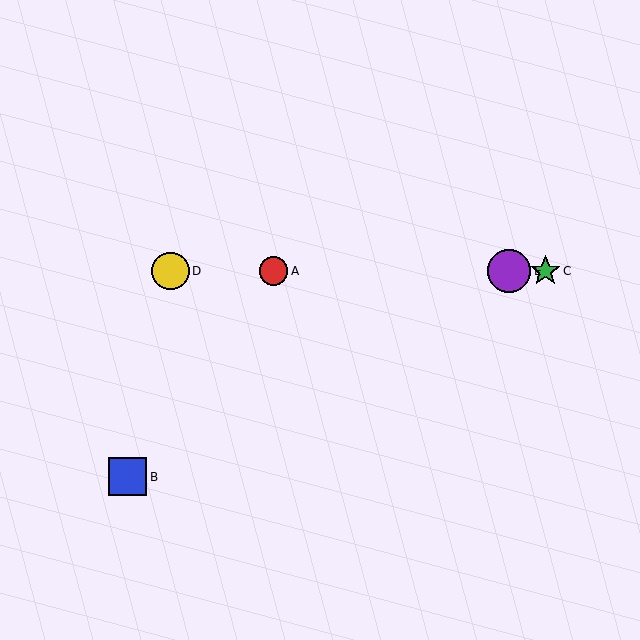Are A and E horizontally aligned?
Yes, both are at y≈271.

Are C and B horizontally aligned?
No, C is at y≈271 and B is at y≈477.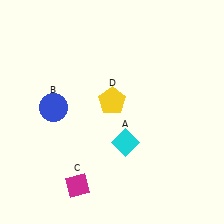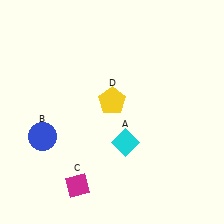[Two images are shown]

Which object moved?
The blue circle (B) moved down.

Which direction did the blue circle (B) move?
The blue circle (B) moved down.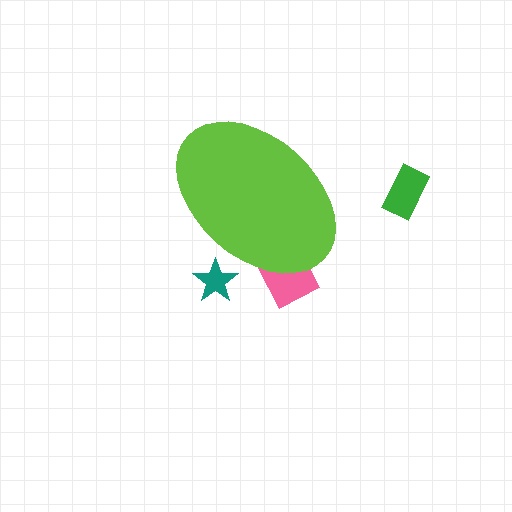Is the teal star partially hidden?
Yes, the teal star is partially hidden behind the lime ellipse.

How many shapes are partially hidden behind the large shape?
2 shapes are partially hidden.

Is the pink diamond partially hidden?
Yes, the pink diamond is partially hidden behind the lime ellipse.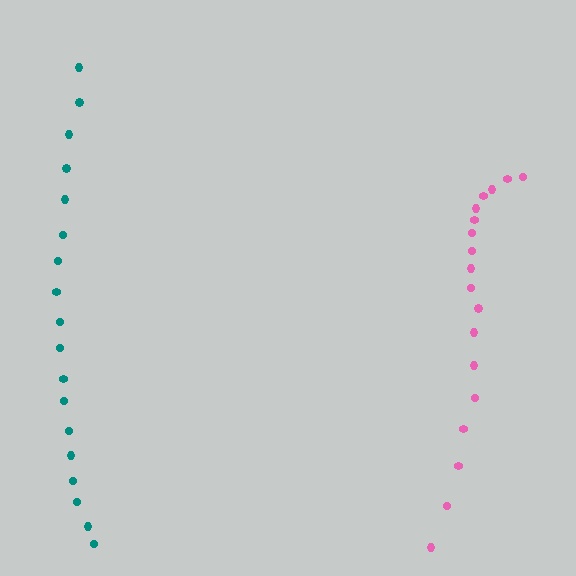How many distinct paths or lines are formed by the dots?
There are 2 distinct paths.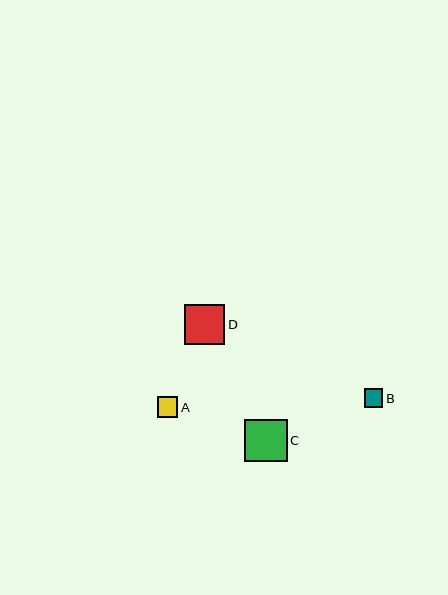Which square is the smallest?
Square B is the smallest with a size of approximately 18 pixels.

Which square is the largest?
Square C is the largest with a size of approximately 42 pixels.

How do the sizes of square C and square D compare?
Square C and square D are approximately the same size.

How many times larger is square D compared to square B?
Square D is approximately 2.2 times the size of square B.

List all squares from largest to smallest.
From largest to smallest: C, D, A, B.